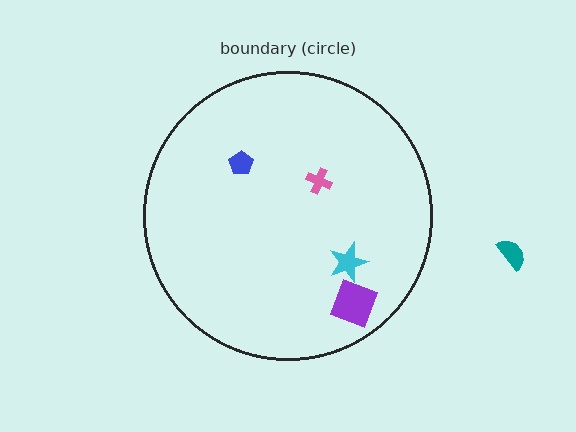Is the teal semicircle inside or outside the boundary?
Outside.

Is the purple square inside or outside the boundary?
Inside.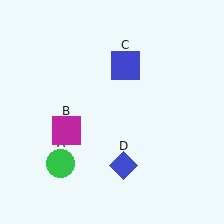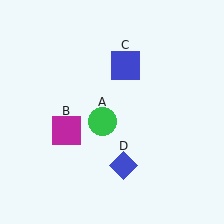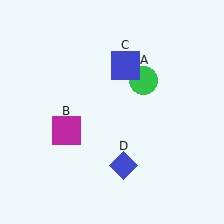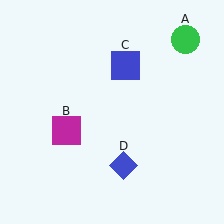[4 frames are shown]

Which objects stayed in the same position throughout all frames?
Magenta square (object B) and blue square (object C) and blue diamond (object D) remained stationary.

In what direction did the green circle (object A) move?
The green circle (object A) moved up and to the right.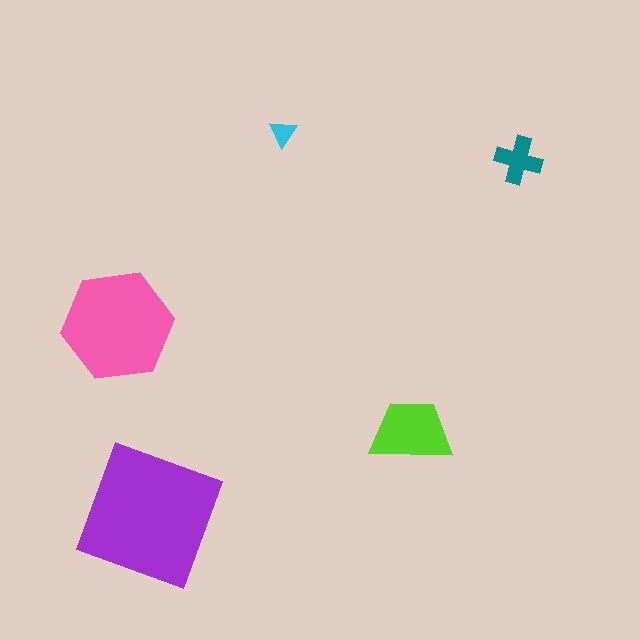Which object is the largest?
The purple square.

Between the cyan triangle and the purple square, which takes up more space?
The purple square.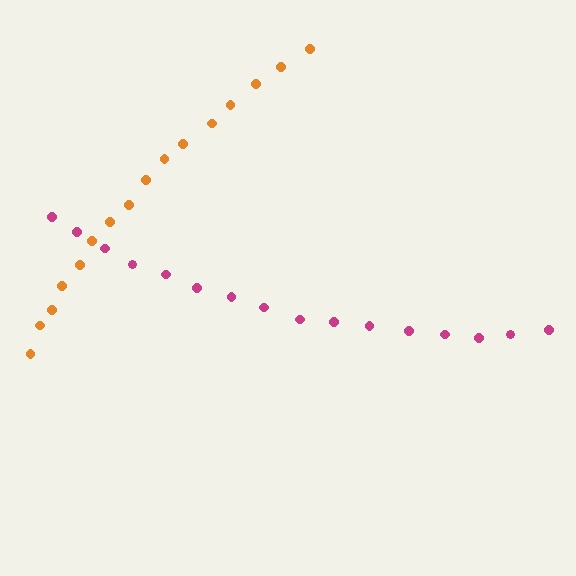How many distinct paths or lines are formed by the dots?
There are 2 distinct paths.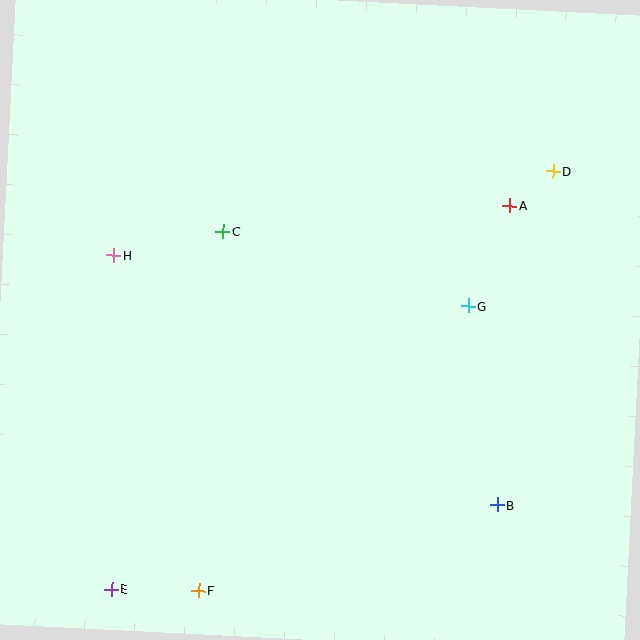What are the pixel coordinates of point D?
Point D is at (553, 171).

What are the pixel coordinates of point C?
Point C is at (223, 231).